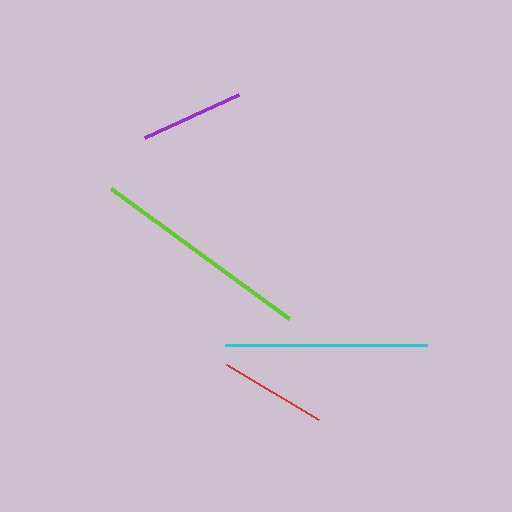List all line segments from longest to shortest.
From longest to shortest: lime, cyan, red, purple.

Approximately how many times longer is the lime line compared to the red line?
The lime line is approximately 2.1 times the length of the red line.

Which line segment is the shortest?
The purple line is the shortest at approximately 103 pixels.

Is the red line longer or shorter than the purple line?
The red line is longer than the purple line.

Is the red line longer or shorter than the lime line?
The lime line is longer than the red line.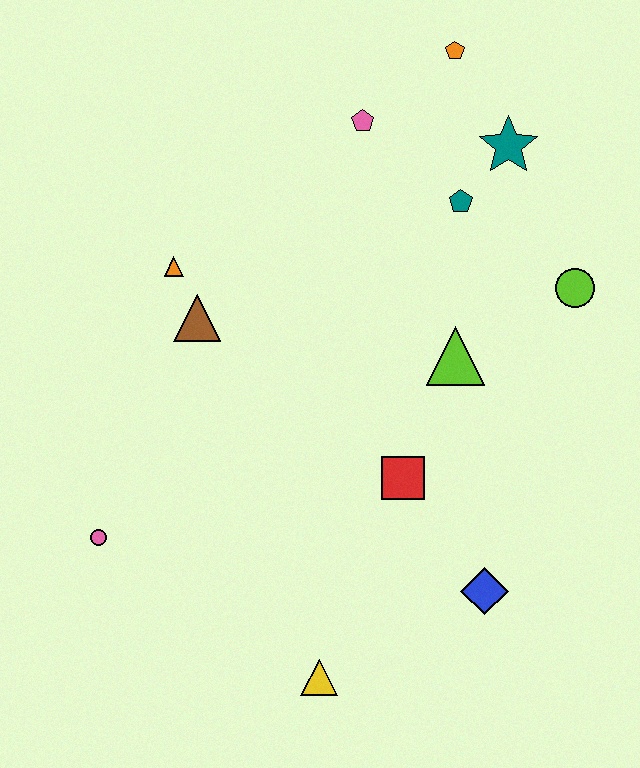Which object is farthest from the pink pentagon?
The yellow triangle is farthest from the pink pentagon.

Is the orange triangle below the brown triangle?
No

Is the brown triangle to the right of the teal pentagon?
No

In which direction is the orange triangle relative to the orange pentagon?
The orange triangle is to the left of the orange pentagon.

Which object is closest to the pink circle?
The brown triangle is closest to the pink circle.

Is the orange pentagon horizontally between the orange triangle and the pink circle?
No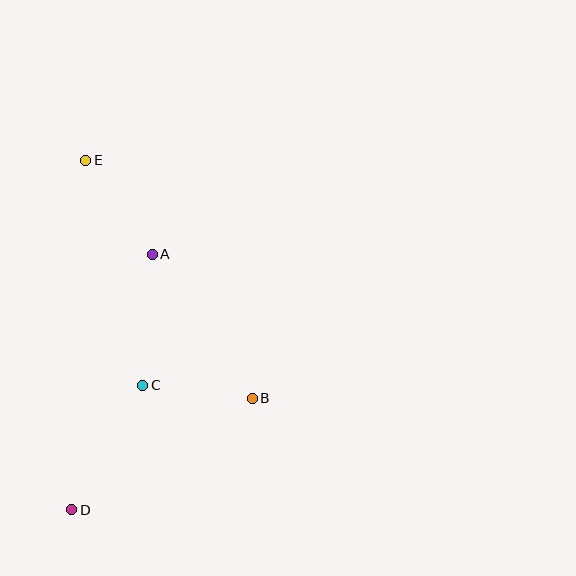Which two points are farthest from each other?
Points D and E are farthest from each other.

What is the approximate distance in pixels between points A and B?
The distance between A and B is approximately 175 pixels.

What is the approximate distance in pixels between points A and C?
The distance between A and C is approximately 131 pixels.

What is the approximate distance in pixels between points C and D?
The distance between C and D is approximately 144 pixels.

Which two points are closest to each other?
Points B and C are closest to each other.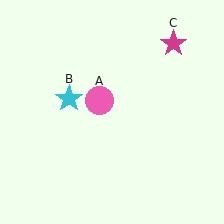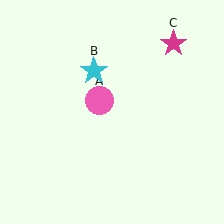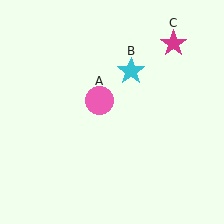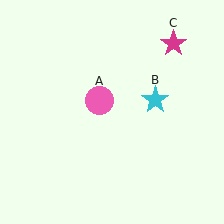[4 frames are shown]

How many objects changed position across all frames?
1 object changed position: cyan star (object B).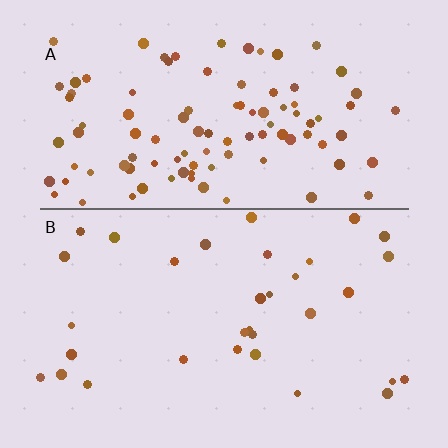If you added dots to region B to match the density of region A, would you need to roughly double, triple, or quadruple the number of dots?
Approximately triple.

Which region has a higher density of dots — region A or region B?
A (the top).